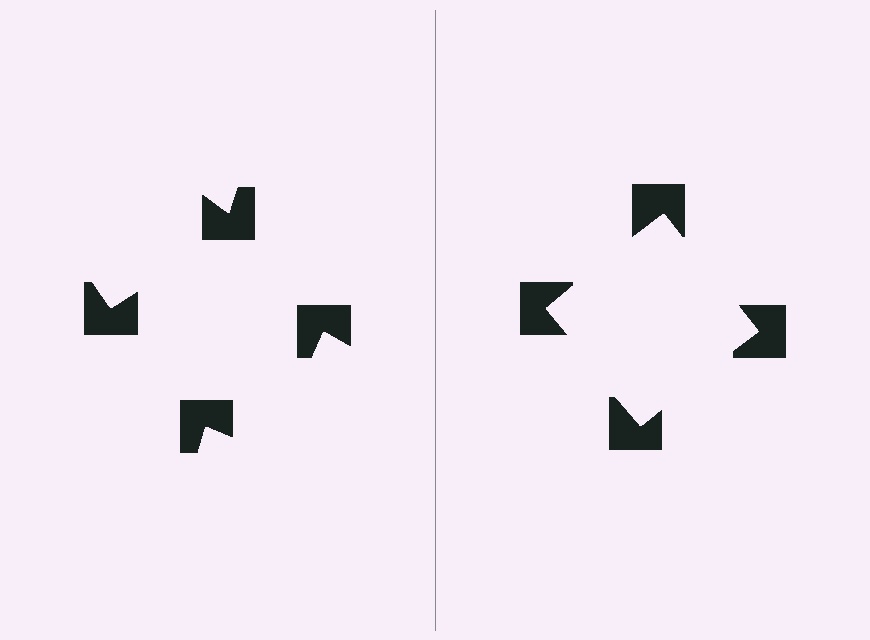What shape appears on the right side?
An illusory square.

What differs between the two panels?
The notched squares are positioned identically on both sides; only the wedge orientations differ. On the right they align to a square; on the left they are misaligned.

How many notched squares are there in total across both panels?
8 — 4 on each side.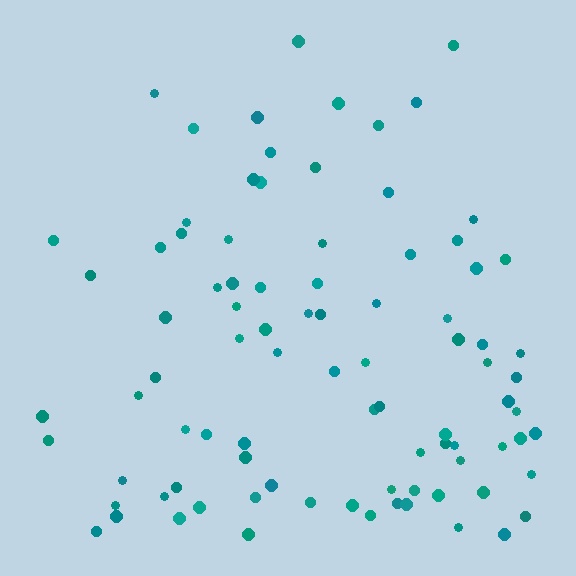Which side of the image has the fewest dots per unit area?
The top.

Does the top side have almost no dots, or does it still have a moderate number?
Still a moderate number, just noticeably fewer than the bottom.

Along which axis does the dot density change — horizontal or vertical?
Vertical.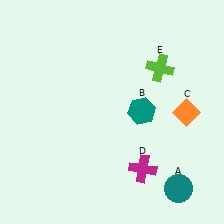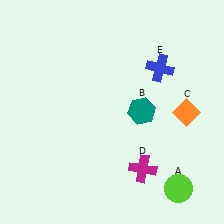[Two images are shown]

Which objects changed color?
A changed from teal to lime. E changed from lime to blue.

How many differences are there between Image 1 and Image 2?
There are 2 differences between the two images.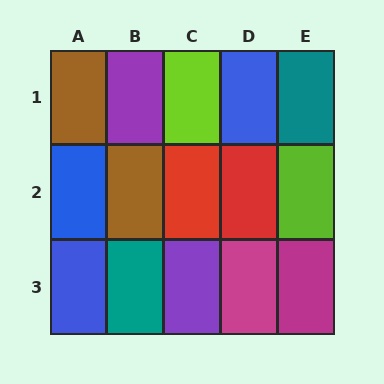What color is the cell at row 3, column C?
Purple.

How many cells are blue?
3 cells are blue.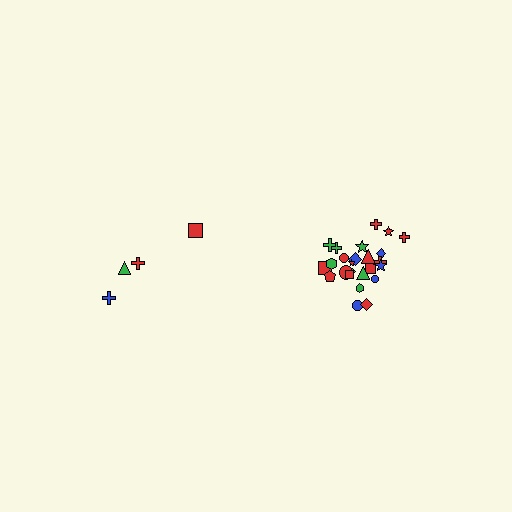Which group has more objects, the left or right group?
The right group.